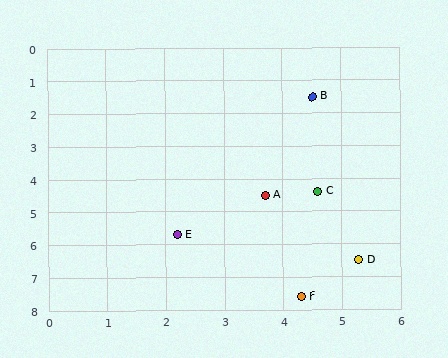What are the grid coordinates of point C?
Point C is at approximately (4.6, 4.4).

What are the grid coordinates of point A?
Point A is at approximately (3.7, 4.5).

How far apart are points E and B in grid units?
Points E and B are about 4.8 grid units apart.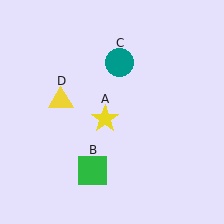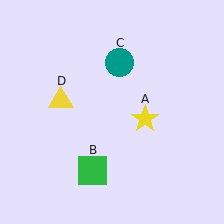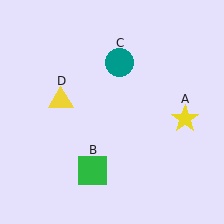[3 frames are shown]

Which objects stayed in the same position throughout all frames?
Green square (object B) and teal circle (object C) and yellow triangle (object D) remained stationary.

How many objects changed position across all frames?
1 object changed position: yellow star (object A).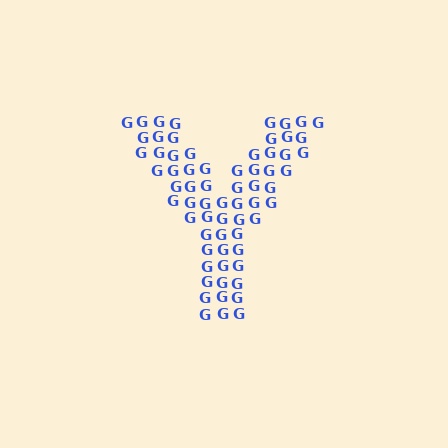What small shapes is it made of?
It is made of small letter G's.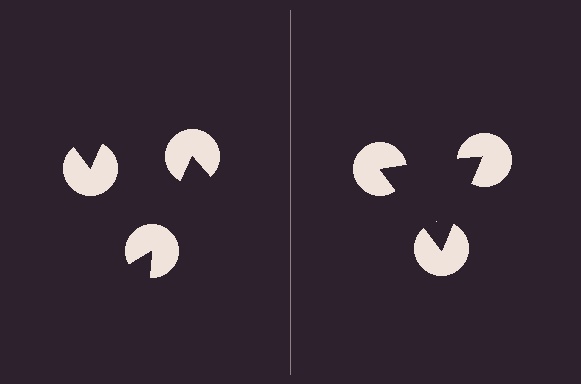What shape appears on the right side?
An illusory triangle.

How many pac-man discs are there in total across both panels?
6 — 3 on each side.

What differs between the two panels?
The pac-man discs are positioned identically on both sides; only the wedge orientations differ. On the right they align to a triangle; on the left they are misaligned.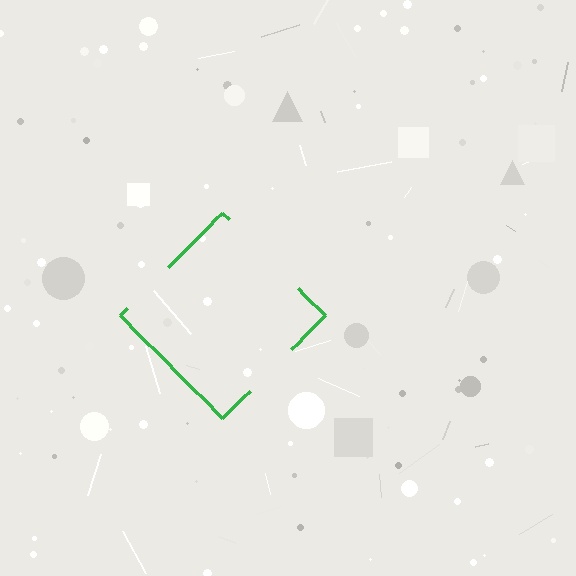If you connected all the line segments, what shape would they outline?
They would outline a diamond.